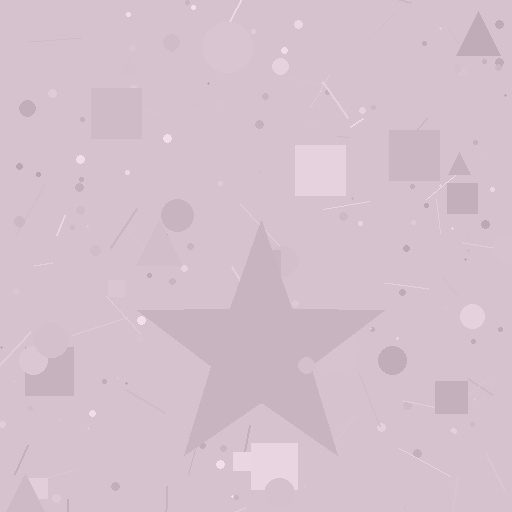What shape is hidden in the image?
A star is hidden in the image.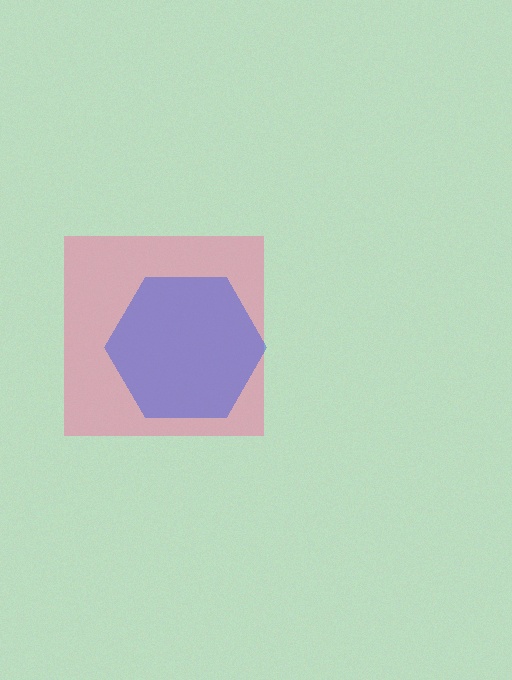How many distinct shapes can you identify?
There are 2 distinct shapes: a pink square, a blue hexagon.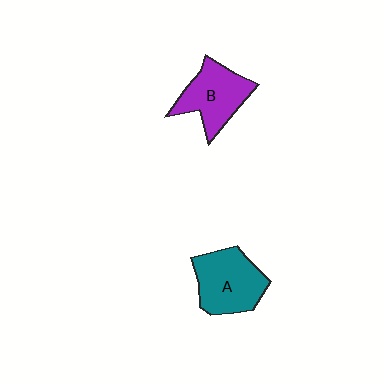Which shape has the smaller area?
Shape B (purple).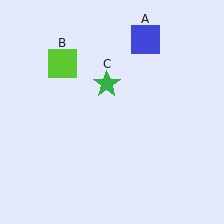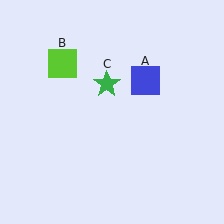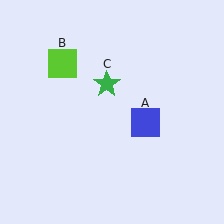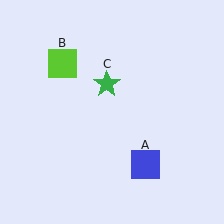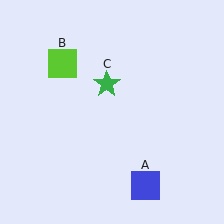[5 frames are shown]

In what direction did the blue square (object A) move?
The blue square (object A) moved down.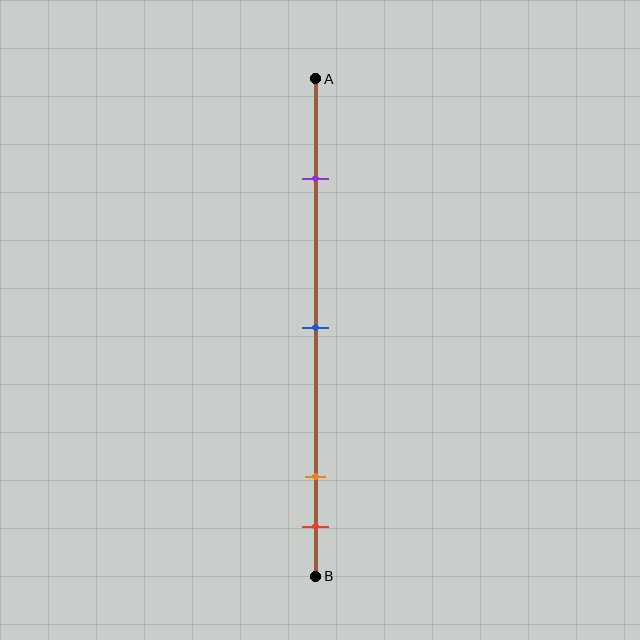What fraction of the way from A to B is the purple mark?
The purple mark is approximately 20% (0.2) of the way from A to B.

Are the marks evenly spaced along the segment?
No, the marks are not evenly spaced.